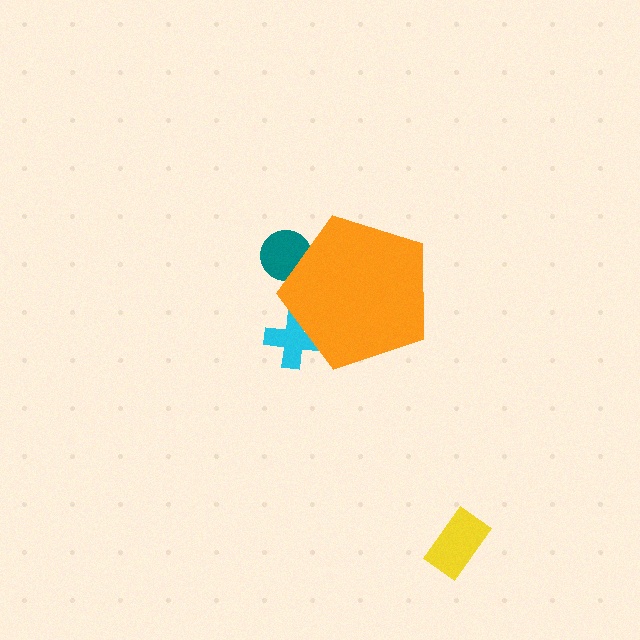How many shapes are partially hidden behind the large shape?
2 shapes are partially hidden.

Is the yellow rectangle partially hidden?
No, the yellow rectangle is fully visible.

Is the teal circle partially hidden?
Yes, the teal circle is partially hidden behind the orange pentagon.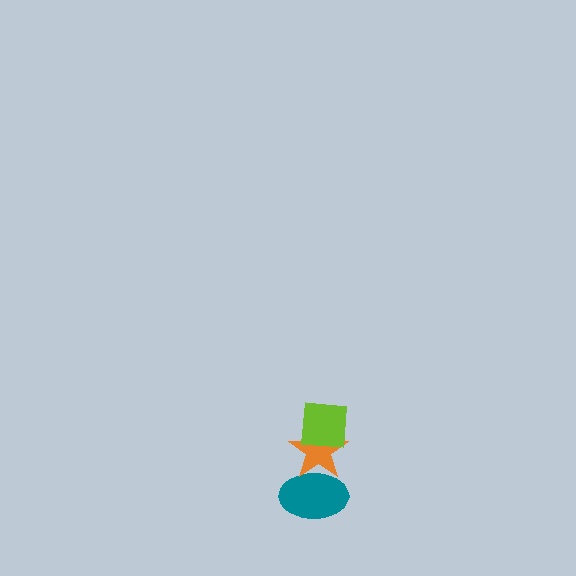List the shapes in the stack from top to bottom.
From top to bottom: the lime square, the orange star, the teal ellipse.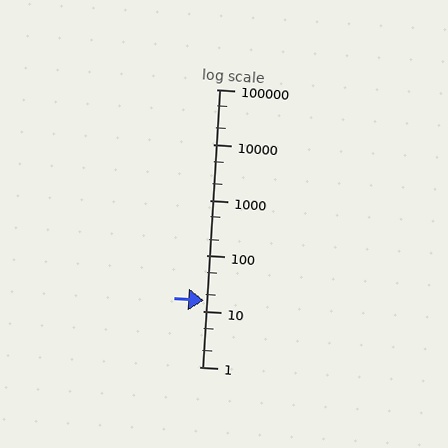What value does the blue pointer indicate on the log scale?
The pointer indicates approximately 16.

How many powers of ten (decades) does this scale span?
The scale spans 5 decades, from 1 to 100000.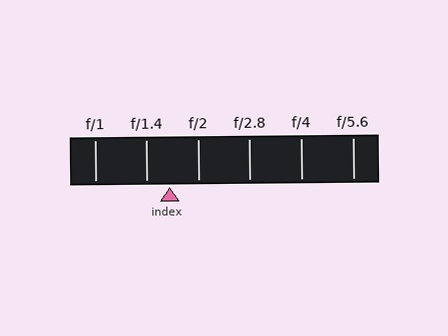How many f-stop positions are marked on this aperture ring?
There are 6 f-stop positions marked.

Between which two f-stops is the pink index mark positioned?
The index mark is between f/1.4 and f/2.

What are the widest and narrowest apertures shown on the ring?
The widest aperture shown is f/1 and the narrowest is f/5.6.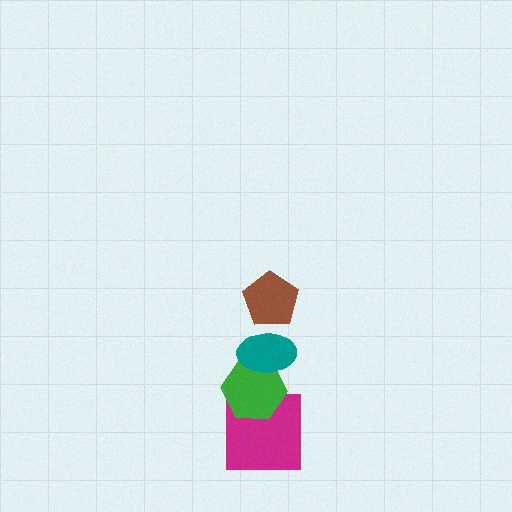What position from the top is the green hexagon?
The green hexagon is 3rd from the top.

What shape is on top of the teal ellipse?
The brown pentagon is on top of the teal ellipse.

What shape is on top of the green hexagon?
The teal ellipse is on top of the green hexagon.